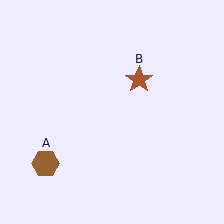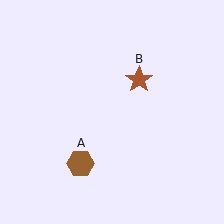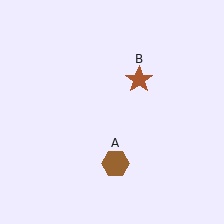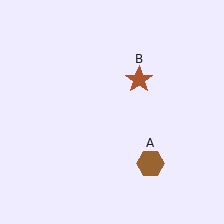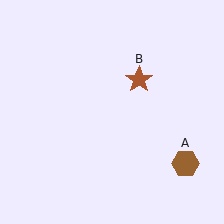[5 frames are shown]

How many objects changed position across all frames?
1 object changed position: brown hexagon (object A).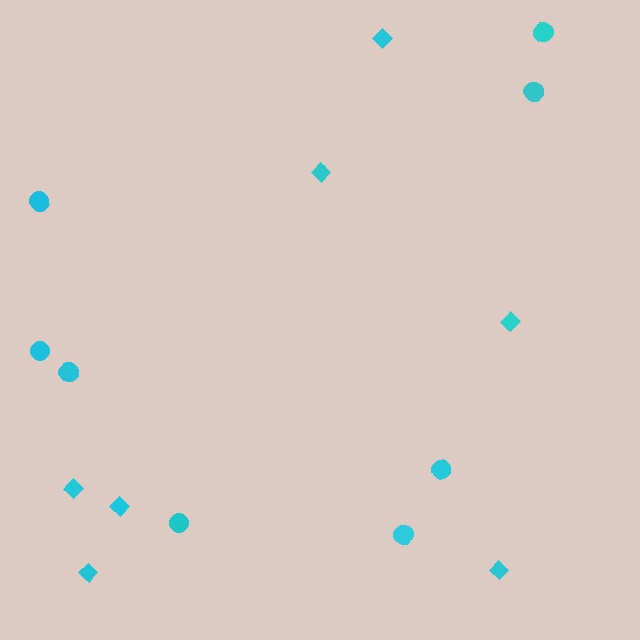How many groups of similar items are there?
There are 2 groups: one group of diamonds (7) and one group of circles (8).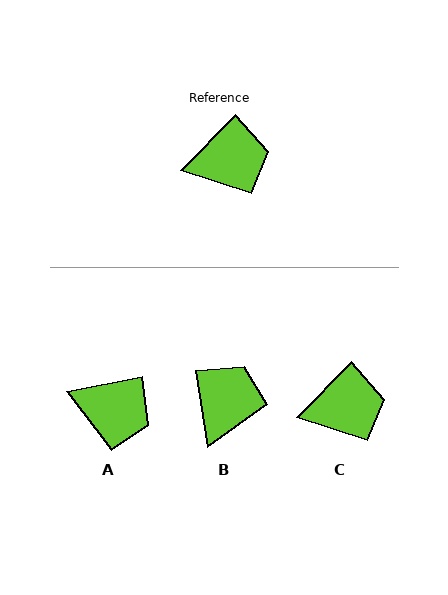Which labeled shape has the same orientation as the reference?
C.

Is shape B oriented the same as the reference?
No, it is off by about 54 degrees.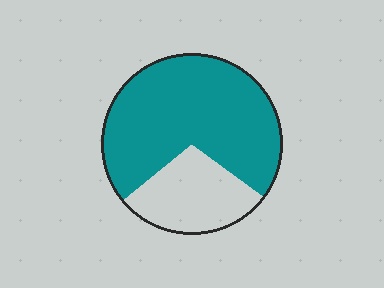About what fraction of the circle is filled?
About three quarters (3/4).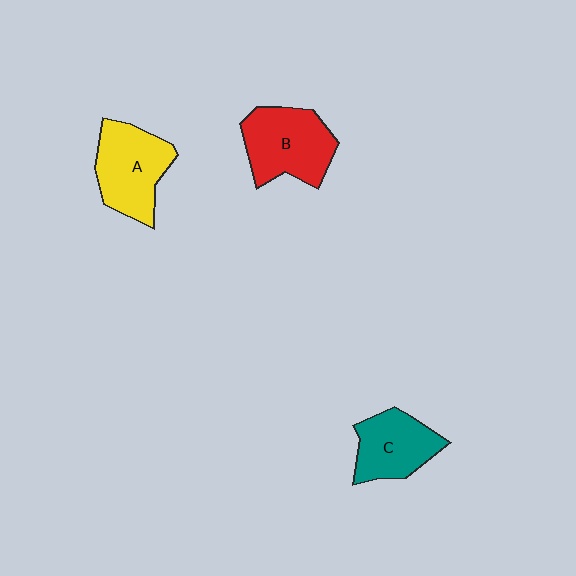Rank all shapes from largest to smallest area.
From largest to smallest: B (red), A (yellow), C (teal).